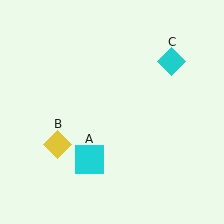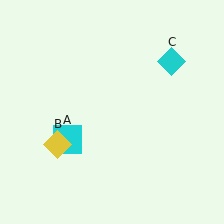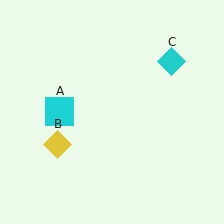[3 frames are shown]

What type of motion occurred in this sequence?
The cyan square (object A) rotated clockwise around the center of the scene.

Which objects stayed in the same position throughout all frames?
Yellow diamond (object B) and cyan diamond (object C) remained stationary.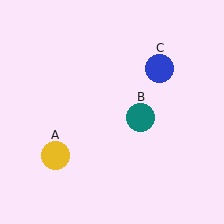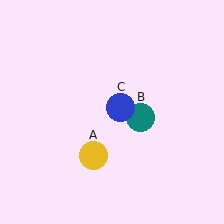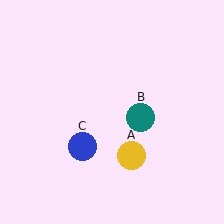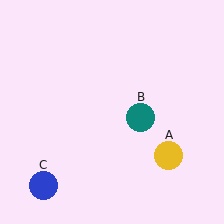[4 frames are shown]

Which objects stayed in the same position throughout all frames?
Teal circle (object B) remained stationary.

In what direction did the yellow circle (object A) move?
The yellow circle (object A) moved right.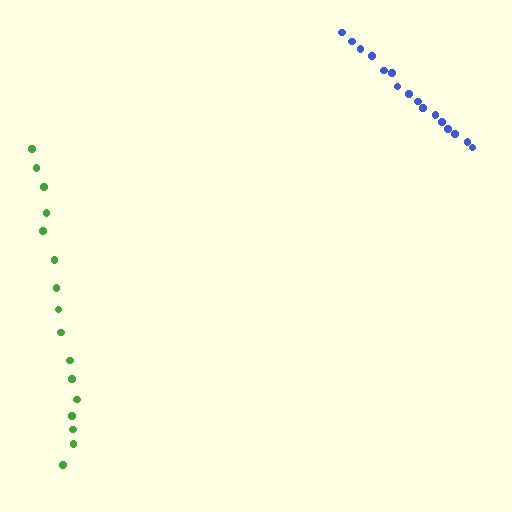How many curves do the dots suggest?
There are 2 distinct paths.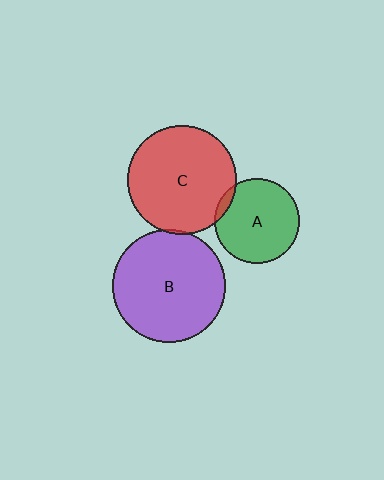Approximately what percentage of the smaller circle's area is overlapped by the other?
Approximately 5%.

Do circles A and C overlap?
Yes.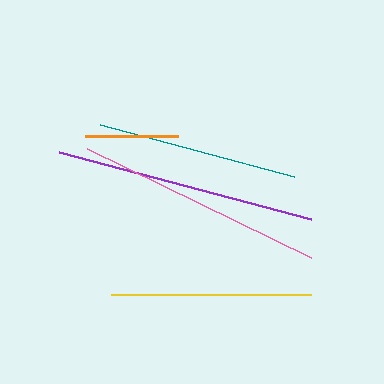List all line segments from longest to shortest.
From longest to shortest: purple, pink, teal, yellow, orange.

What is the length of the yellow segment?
The yellow segment is approximately 201 pixels long.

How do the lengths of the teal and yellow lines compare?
The teal and yellow lines are approximately the same length.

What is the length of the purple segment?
The purple segment is approximately 260 pixels long.